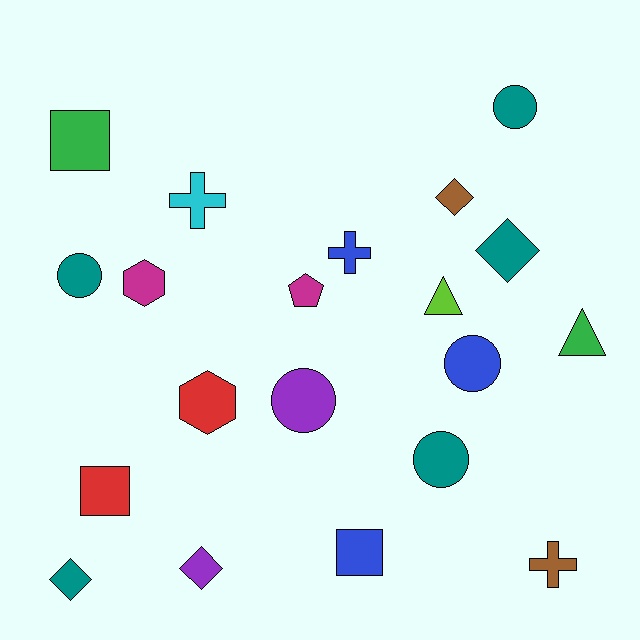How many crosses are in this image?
There are 3 crosses.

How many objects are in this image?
There are 20 objects.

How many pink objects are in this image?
There are no pink objects.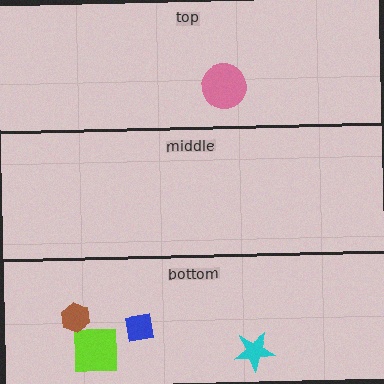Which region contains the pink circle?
The top region.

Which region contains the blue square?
The bottom region.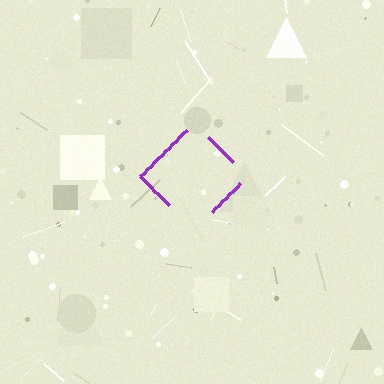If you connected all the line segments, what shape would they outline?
They would outline a diamond.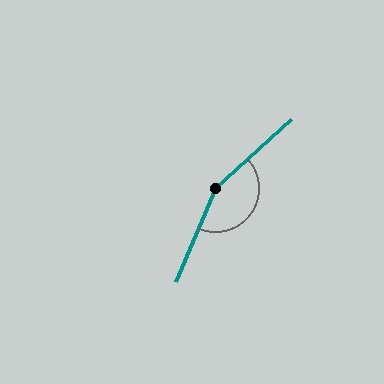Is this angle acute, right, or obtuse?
It is obtuse.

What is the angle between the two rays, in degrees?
Approximately 155 degrees.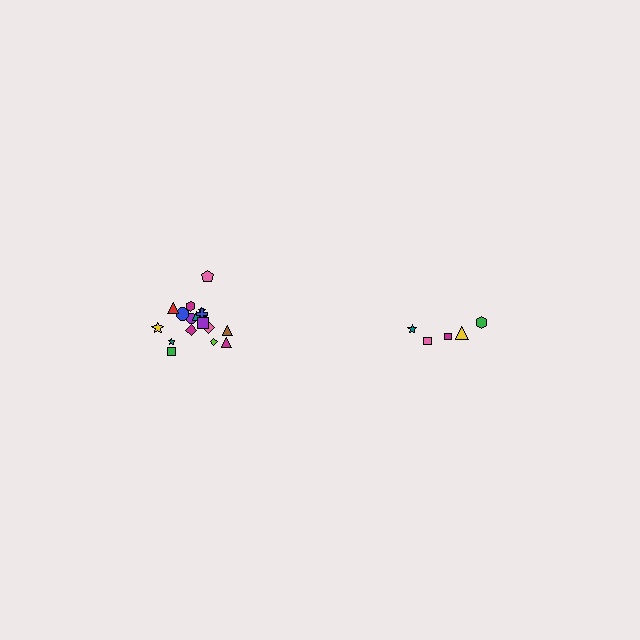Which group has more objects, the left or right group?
The left group.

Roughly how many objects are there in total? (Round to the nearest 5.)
Roughly 25 objects in total.